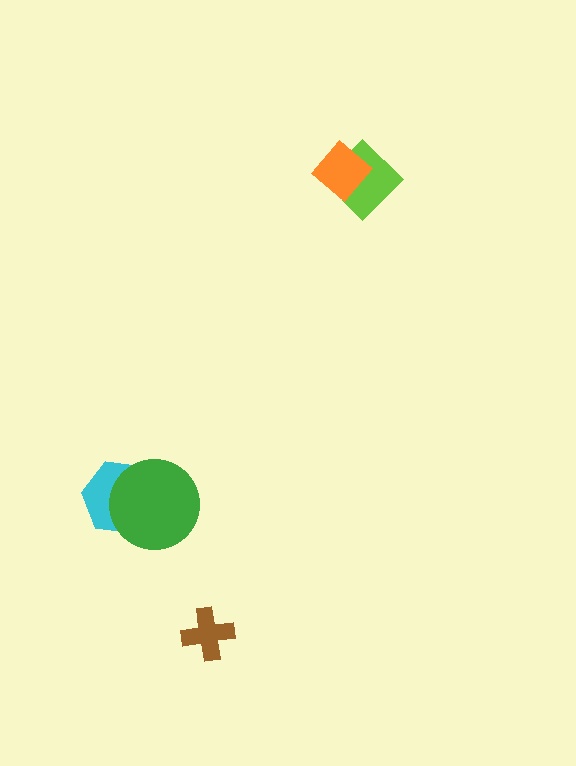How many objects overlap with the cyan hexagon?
1 object overlaps with the cyan hexagon.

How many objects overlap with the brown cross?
0 objects overlap with the brown cross.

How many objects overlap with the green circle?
1 object overlaps with the green circle.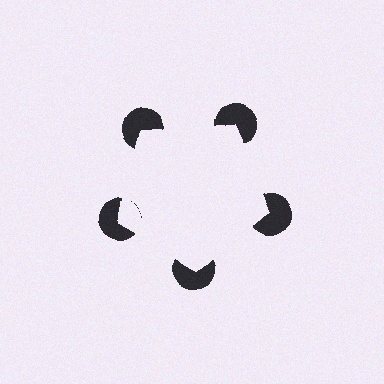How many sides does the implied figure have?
5 sides.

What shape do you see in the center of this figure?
An illusory pentagon — its edges are inferred from the aligned wedge cuts in the pac-man discs, not physically drawn.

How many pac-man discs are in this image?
There are 5 — one at each vertex of the illusory pentagon.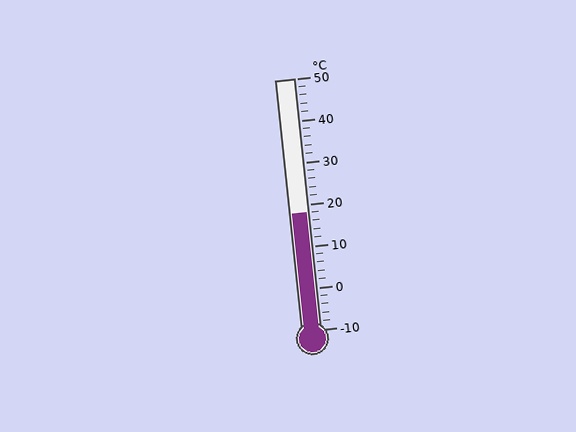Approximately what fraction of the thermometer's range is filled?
The thermometer is filled to approximately 45% of its range.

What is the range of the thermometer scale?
The thermometer scale ranges from -10°C to 50°C.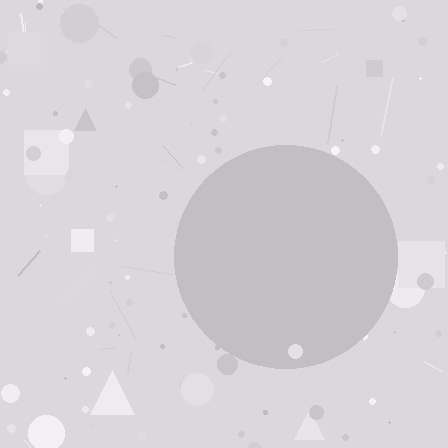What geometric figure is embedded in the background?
A circle is embedded in the background.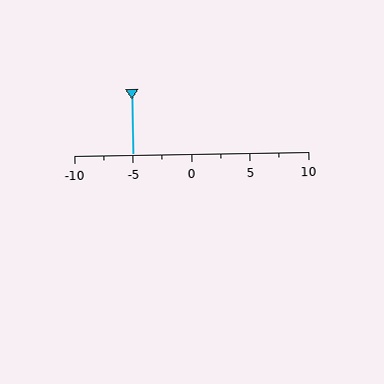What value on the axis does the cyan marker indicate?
The marker indicates approximately -5.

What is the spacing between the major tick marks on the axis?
The major ticks are spaced 5 apart.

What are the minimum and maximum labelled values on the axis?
The axis runs from -10 to 10.